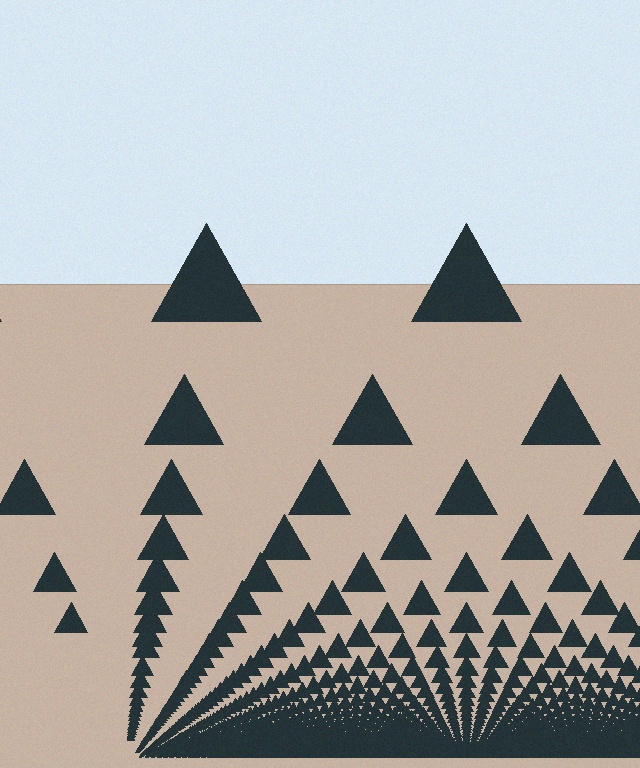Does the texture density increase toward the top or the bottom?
Density increases toward the bottom.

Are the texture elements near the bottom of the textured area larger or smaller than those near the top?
Smaller. The gradient is inverted — elements near the bottom are smaller and denser.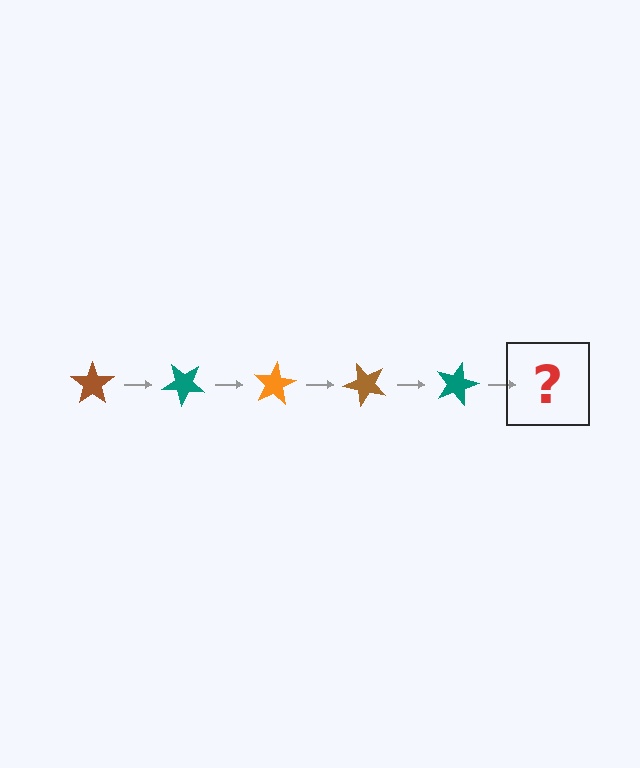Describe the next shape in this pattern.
It should be an orange star, rotated 200 degrees from the start.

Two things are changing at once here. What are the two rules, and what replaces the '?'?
The two rules are that it rotates 40 degrees each step and the color cycles through brown, teal, and orange. The '?' should be an orange star, rotated 200 degrees from the start.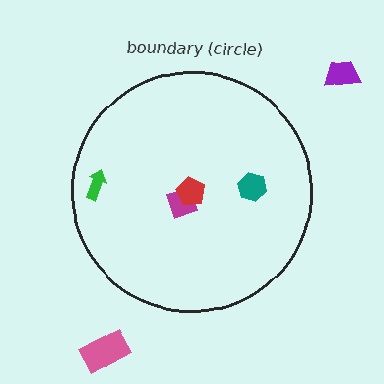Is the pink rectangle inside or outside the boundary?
Outside.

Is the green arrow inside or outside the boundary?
Inside.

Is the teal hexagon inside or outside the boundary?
Inside.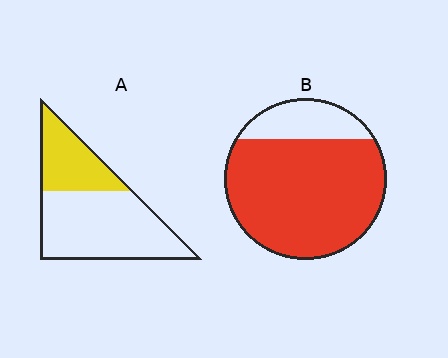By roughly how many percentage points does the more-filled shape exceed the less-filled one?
By roughly 45 percentage points (B over A).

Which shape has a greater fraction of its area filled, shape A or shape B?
Shape B.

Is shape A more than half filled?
No.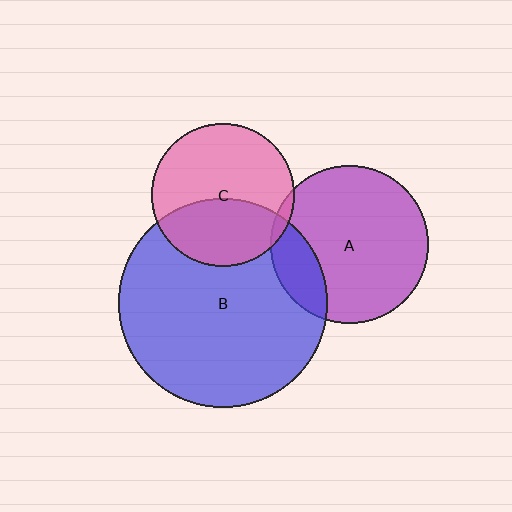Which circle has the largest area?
Circle B (blue).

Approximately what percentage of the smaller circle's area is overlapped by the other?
Approximately 5%.